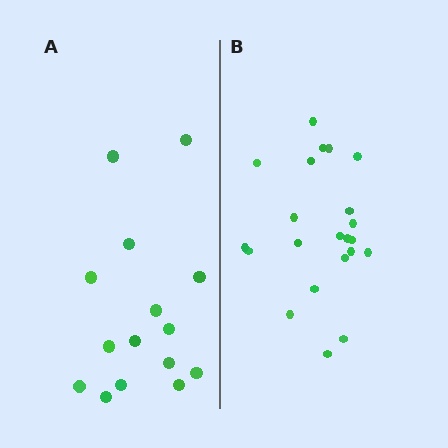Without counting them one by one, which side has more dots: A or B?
Region B (the right region) has more dots.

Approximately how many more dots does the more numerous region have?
Region B has roughly 8 or so more dots than region A.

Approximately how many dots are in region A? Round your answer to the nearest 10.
About 20 dots. (The exact count is 15, which rounds to 20.)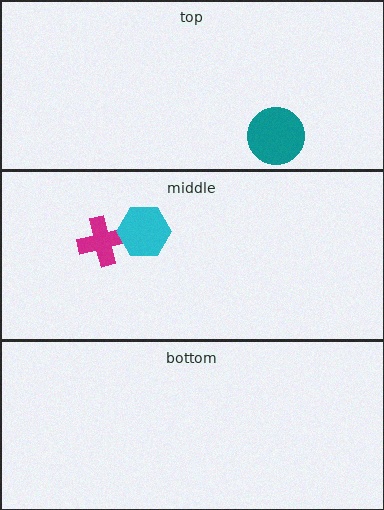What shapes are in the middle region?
The magenta cross, the cyan hexagon.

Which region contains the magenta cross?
The middle region.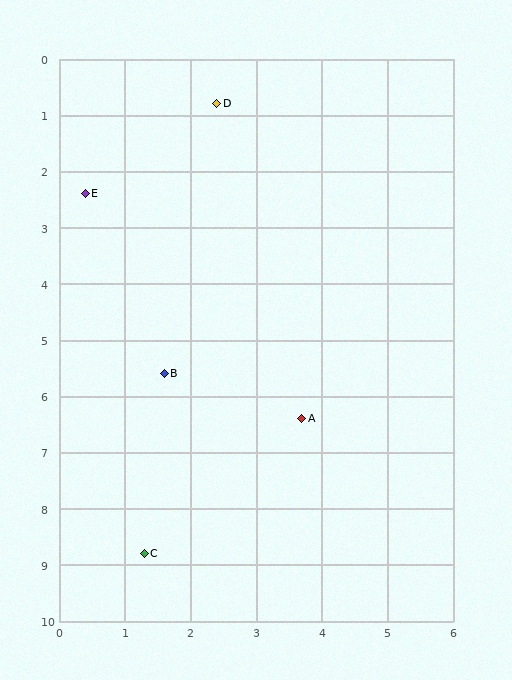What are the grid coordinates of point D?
Point D is at approximately (2.4, 0.8).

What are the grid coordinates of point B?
Point B is at approximately (1.6, 5.6).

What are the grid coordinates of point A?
Point A is at approximately (3.7, 6.4).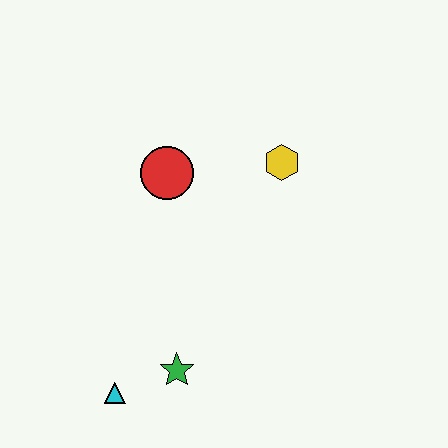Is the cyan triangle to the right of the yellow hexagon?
No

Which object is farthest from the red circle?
The cyan triangle is farthest from the red circle.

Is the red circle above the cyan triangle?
Yes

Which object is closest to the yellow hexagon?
The red circle is closest to the yellow hexagon.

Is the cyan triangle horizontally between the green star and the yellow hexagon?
No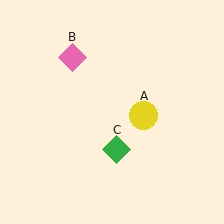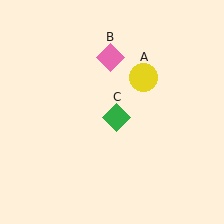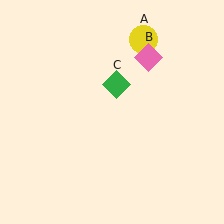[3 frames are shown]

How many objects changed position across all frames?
3 objects changed position: yellow circle (object A), pink diamond (object B), green diamond (object C).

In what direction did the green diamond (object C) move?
The green diamond (object C) moved up.